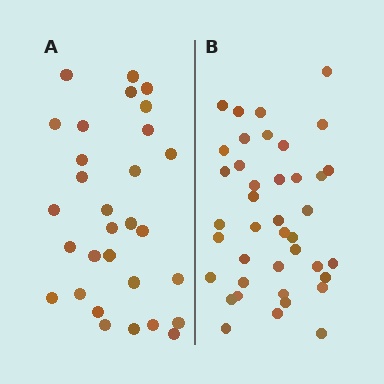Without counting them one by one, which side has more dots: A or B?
Region B (the right region) has more dots.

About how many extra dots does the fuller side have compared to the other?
Region B has roughly 10 or so more dots than region A.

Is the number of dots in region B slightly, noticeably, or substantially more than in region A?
Region B has noticeably more, but not dramatically so. The ratio is roughly 1.3 to 1.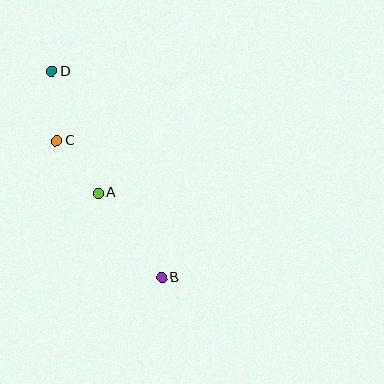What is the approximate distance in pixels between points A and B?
The distance between A and B is approximately 106 pixels.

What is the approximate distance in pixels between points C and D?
The distance between C and D is approximately 70 pixels.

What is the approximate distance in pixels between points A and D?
The distance between A and D is approximately 130 pixels.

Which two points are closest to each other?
Points A and C are closest to each other.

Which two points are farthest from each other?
Points B and D are farthest from each other.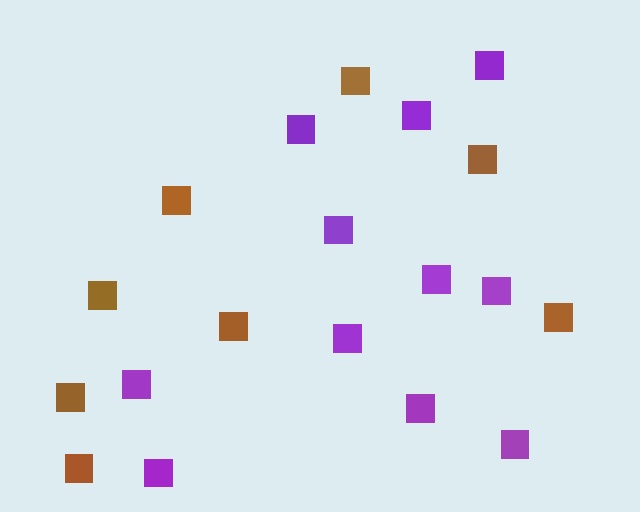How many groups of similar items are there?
There are 2 groups: one group of purple squares (11) and one group of brown squares (8).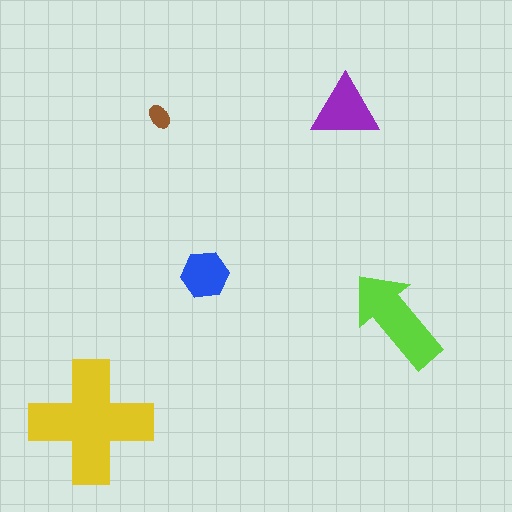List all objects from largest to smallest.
The yellow cross, the lime arrow, the purple triangle, the blue hexagon, the brown ellipse.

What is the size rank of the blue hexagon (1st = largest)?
4th.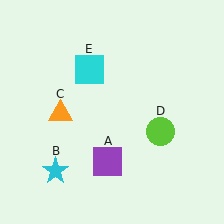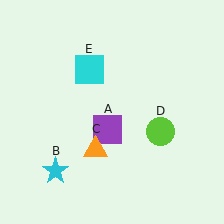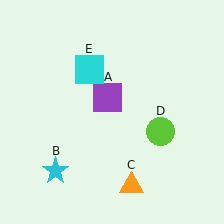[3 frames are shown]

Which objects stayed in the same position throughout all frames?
Cyan star (object B) and lime circle (object D) and cyan square (object E) remained stationary.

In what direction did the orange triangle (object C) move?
The orange triangle (object C) moved down and to the right.